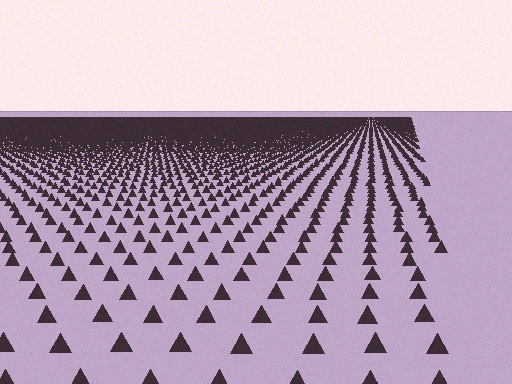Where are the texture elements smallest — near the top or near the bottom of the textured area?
Near the top.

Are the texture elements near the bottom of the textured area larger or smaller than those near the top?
Larger. Near the bottom, elements are closer to the viewer and appear at a bigger on-screen size.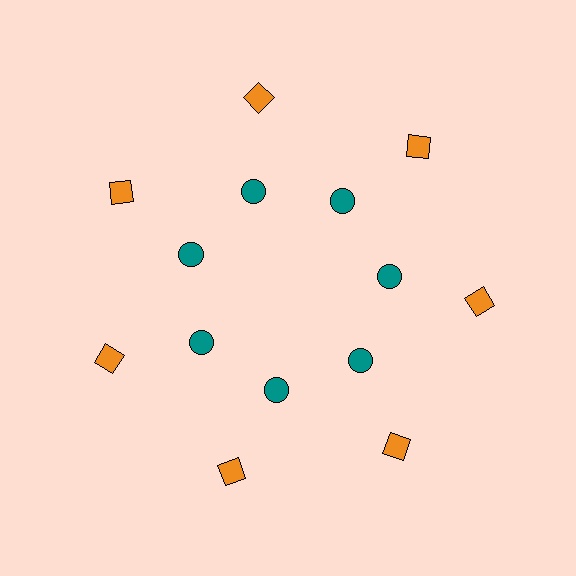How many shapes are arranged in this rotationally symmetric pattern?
There are 14 shapes, arranged in 7 groups of 2.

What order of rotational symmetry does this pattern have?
This pattern has 7-fold rotational symmetry.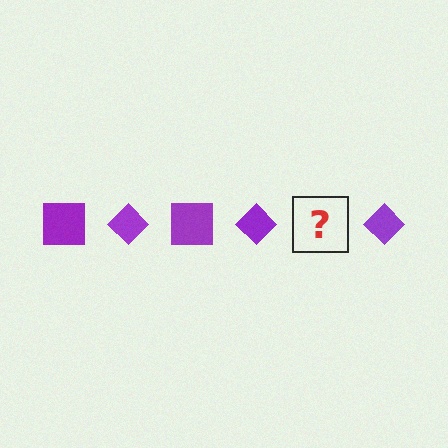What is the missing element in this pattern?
The missing element is a purple square.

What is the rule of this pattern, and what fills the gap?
The rule is that the pattern cycles through square, diamond shapes in purple. The gap should be filled with a purple square.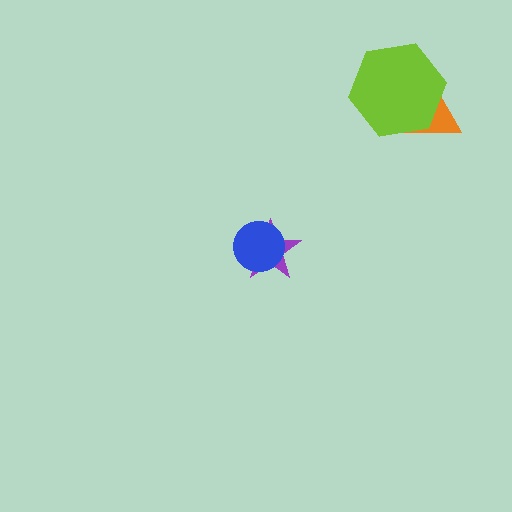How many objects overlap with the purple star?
1 object overlaps with the purple star.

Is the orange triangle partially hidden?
Yes, it is partially covered by another shape.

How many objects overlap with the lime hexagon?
1 object overlaps with the lime hexagon.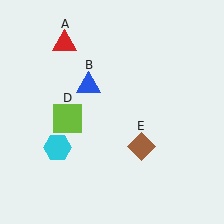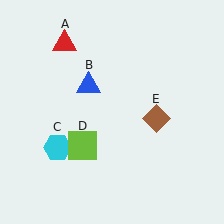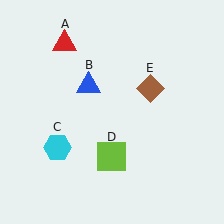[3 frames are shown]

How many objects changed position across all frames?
2 objects changed position: lime square (object D), brown diamond (object E).